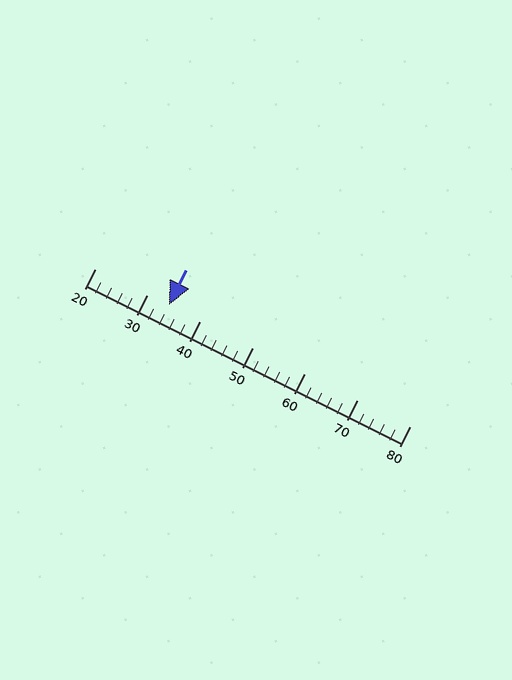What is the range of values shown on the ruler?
The ruler shows values from 20 to 80.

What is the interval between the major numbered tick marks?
The major tick marks are spaced 10 units apart.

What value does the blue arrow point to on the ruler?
The blue arrow points to approximately 34.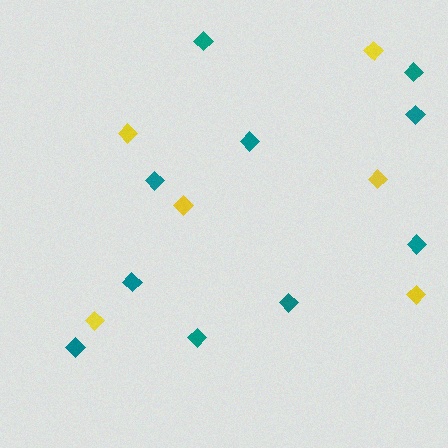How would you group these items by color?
There are 2 groups: one group of yellow diamonds (6) and one group of teal diamonds (10).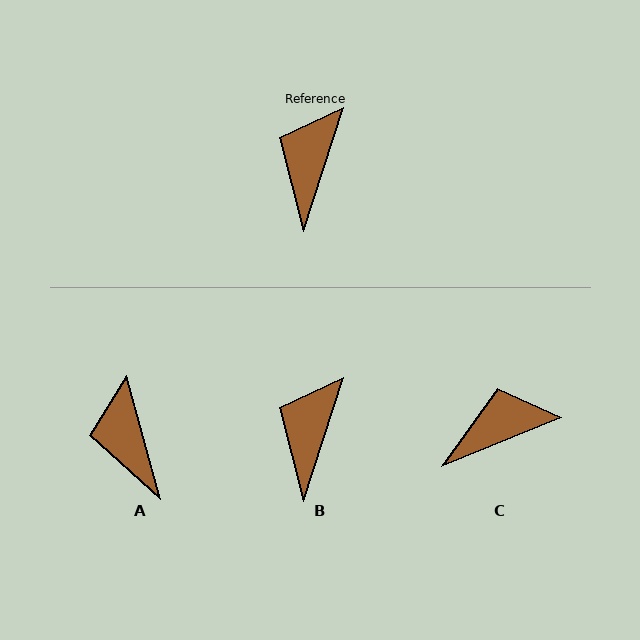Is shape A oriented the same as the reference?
No, it is off by about 34 degrees.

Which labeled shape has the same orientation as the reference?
B.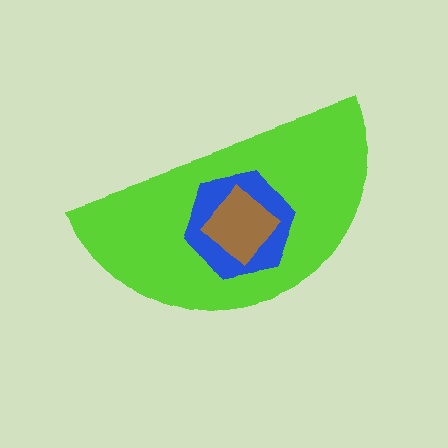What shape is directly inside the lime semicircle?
The blue hexagon.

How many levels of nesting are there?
3.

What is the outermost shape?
The lime semicircle.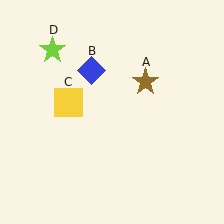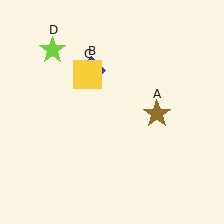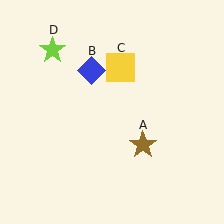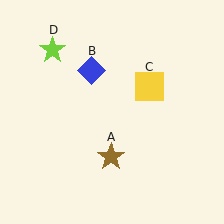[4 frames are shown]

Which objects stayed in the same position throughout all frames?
Blue diamond (object B) and lime star (object D) remained stationary.